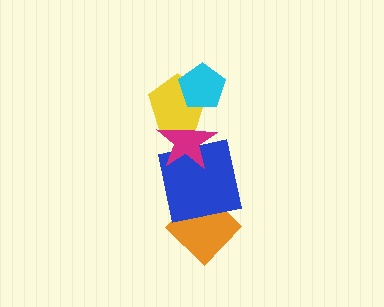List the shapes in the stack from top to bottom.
From top to bottom: the cyan pentagon, the yellow pentagon, the magenta star, the blue square, the orange diamond.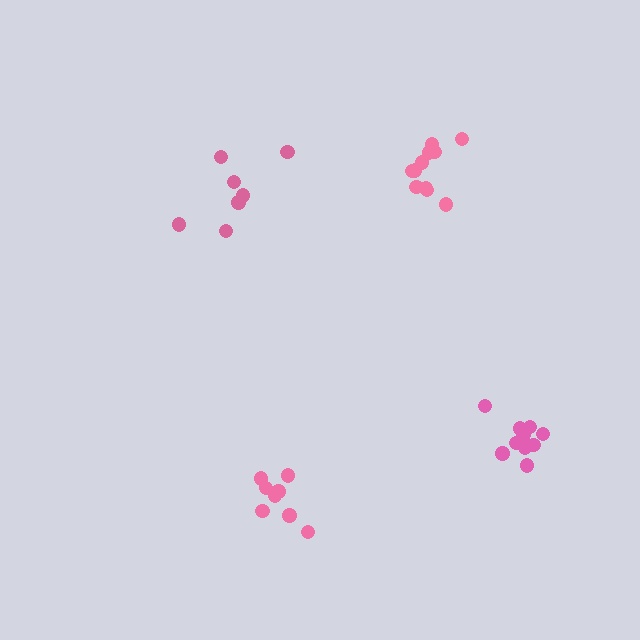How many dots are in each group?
Group 1: 8 dots, Group 2: 11 dots, Group 3: 7 dots, Group 4: 11 dots (37 total).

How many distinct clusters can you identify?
There are 4 distinct clusters.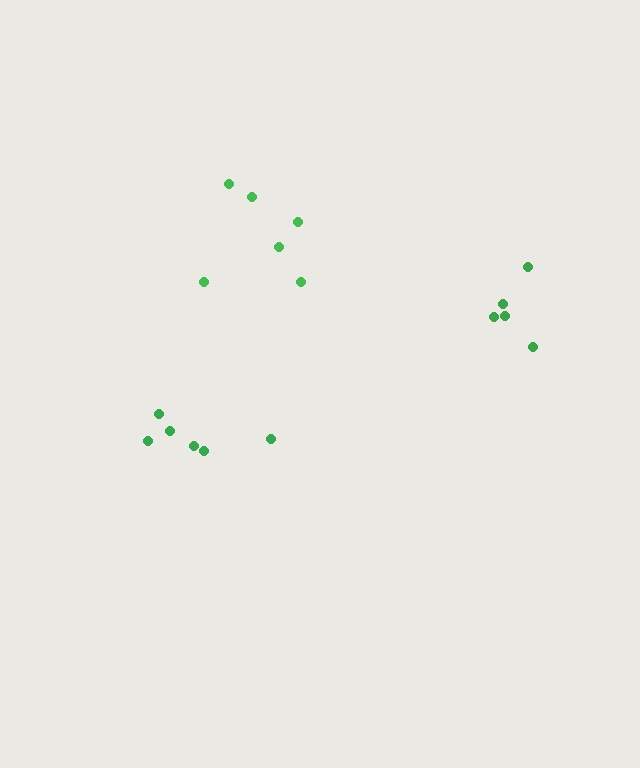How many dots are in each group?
Group 1: 6 dots, Group 2: 5 dots, Group 3: 6 dots (17 total).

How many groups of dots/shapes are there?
There are 3 groups.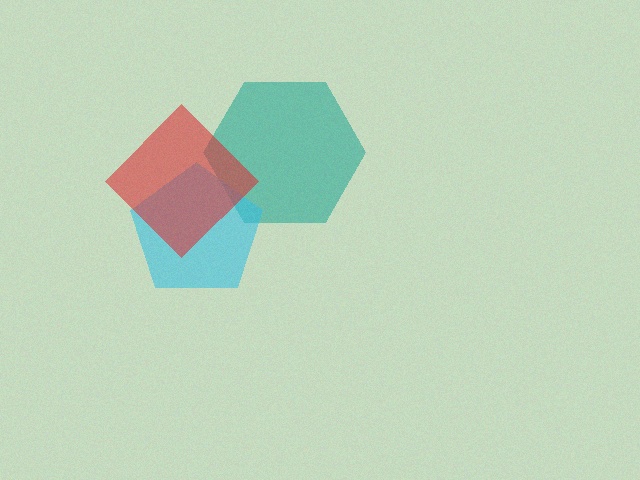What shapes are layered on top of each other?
The layered shapes are: a teal hexagon, a cyan pentagon, a red diamond.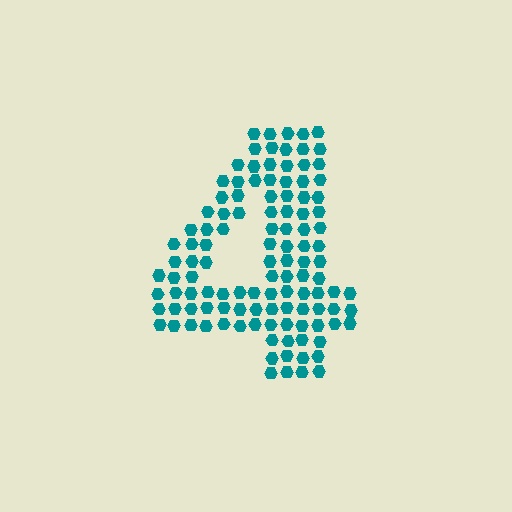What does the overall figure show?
The overall figure shows the digit 4.